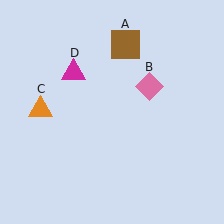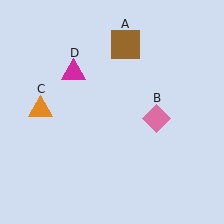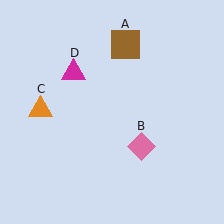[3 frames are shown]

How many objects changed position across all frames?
1 object changed position: pink diamond (object B).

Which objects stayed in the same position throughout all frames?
Brown square (object A) and orange triangle (object C) and magenta triangle (object D) remained stationary.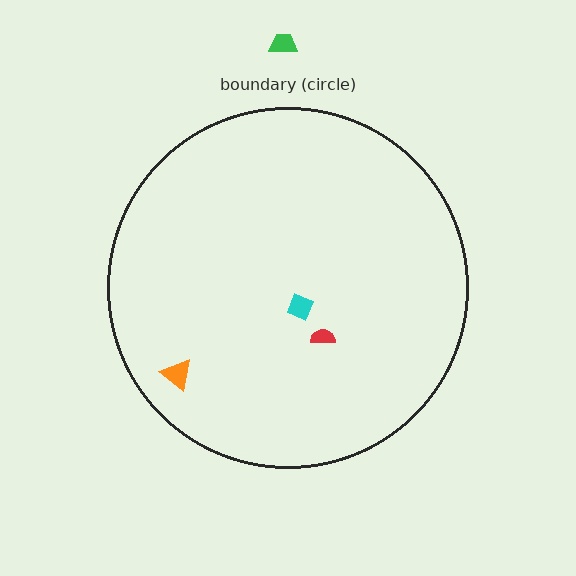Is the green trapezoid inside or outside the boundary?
Outside.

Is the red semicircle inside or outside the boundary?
Inside.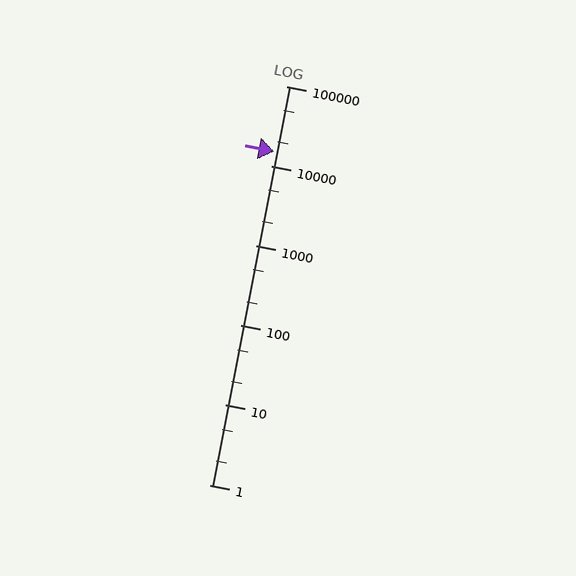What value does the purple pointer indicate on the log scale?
The pointer indicates approximately 15000.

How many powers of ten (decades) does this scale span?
The scale spans 5 decades, from 1 to 100000.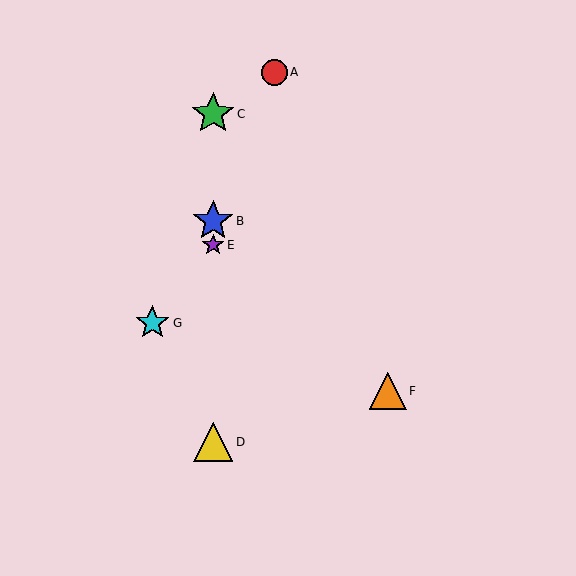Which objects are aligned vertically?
Objects B, C, D, E are aligned vertically.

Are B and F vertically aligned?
No, B is at x≈213 and F is at x≈388.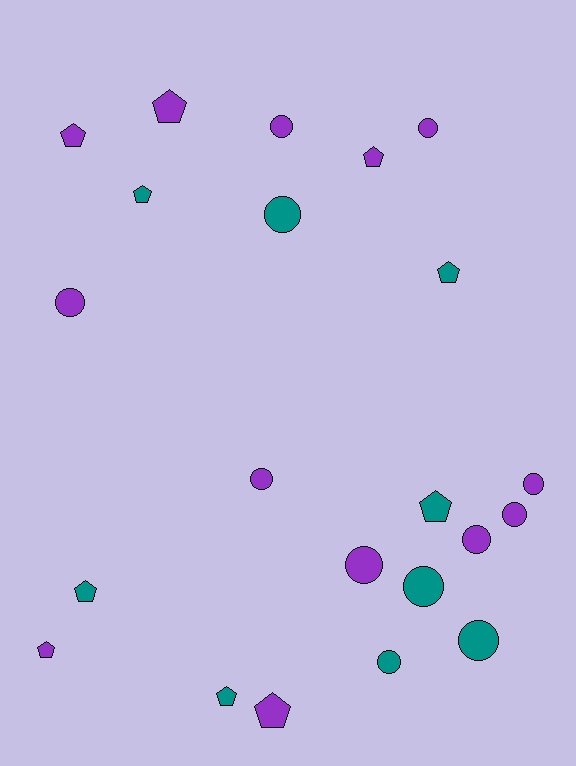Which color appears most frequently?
Purple, with 13 objects.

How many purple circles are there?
There are 8 purple circles.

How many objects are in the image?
There are 22 objects.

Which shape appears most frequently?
Circle, with 12 objects.